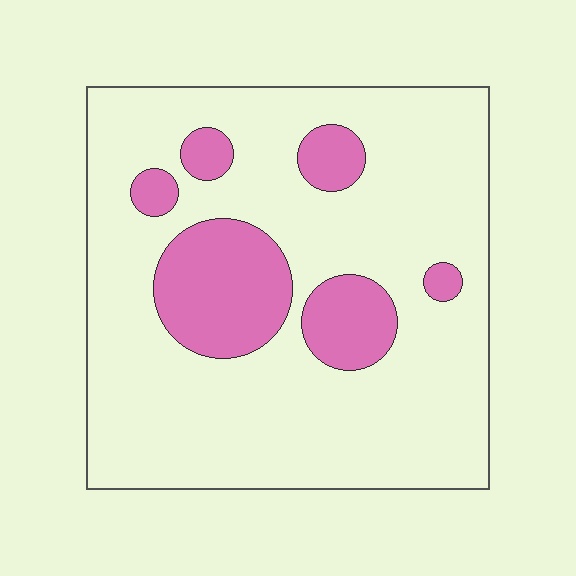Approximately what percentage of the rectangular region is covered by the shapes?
Approximately 20%.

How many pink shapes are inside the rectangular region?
6.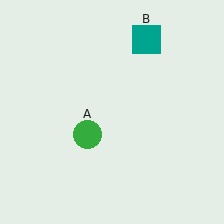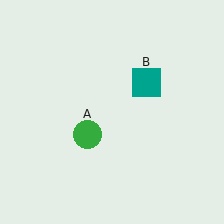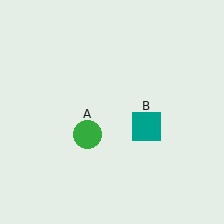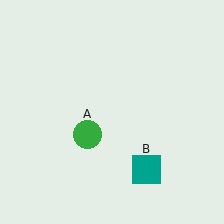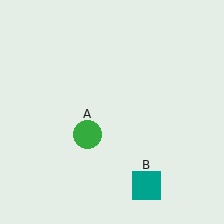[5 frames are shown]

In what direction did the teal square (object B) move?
The teal square (object B) moved down.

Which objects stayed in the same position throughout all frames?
Green circle (object A) remained stationary.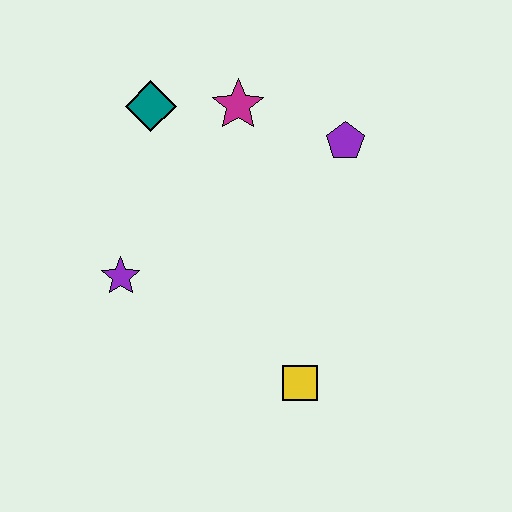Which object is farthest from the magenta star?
The yellow square is farthest from the magenta star.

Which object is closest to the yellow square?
The purple star is closest to the yellow square.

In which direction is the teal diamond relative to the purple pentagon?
The teal diamond is to the left of the purple pentagon.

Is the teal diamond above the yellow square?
Yes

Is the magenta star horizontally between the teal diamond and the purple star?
No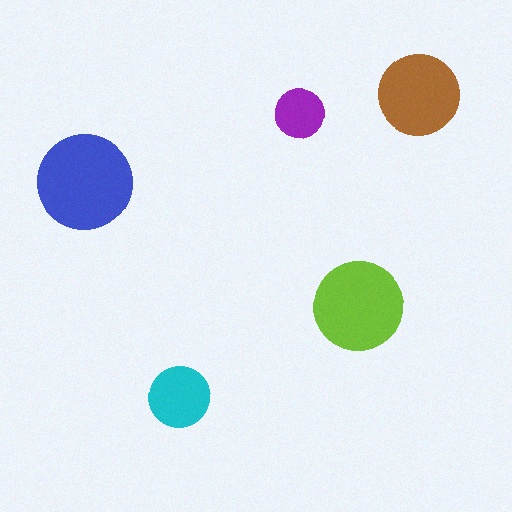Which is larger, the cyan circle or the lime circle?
The lime one.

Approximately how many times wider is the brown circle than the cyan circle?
About 1.5 times wider.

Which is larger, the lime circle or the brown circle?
The lime one.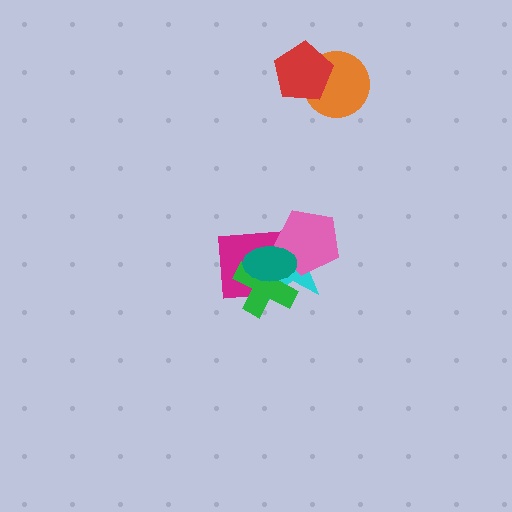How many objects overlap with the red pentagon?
1 object overlaps with the red pentagon.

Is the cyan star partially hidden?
Yes, it is partially covered by another shape.